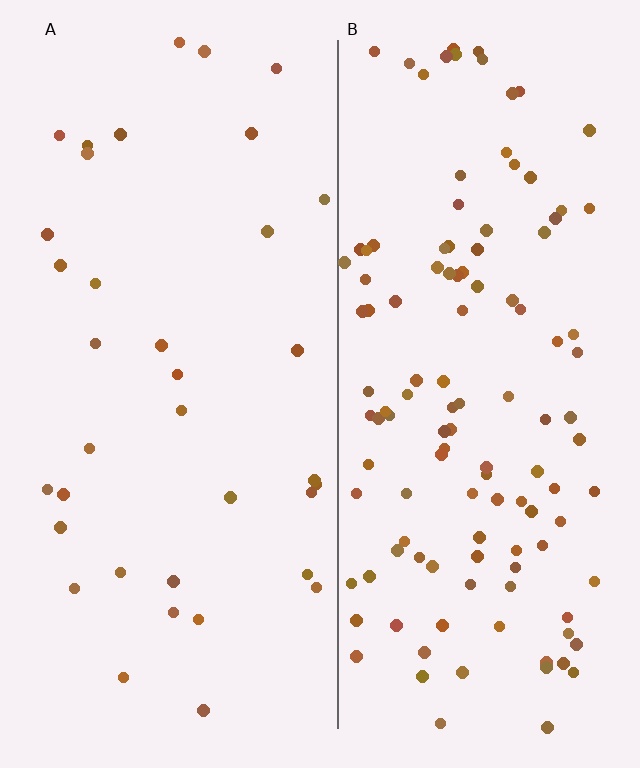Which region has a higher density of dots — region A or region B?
B (the right).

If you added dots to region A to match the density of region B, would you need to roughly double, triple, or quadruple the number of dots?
Approximately triple.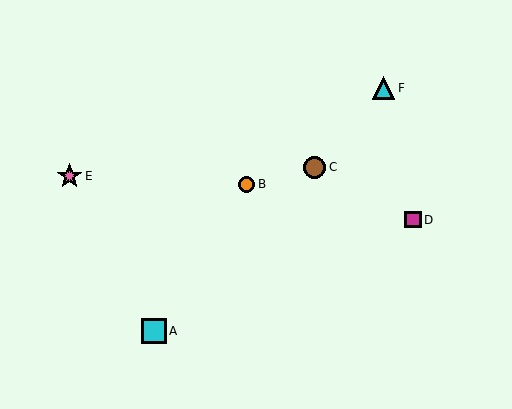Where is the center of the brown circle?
The center of the brown circle is at (315, 167).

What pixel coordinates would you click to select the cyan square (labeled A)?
Click at (154, 331) to select the cyan square A.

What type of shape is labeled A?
Shape A is a cyan square.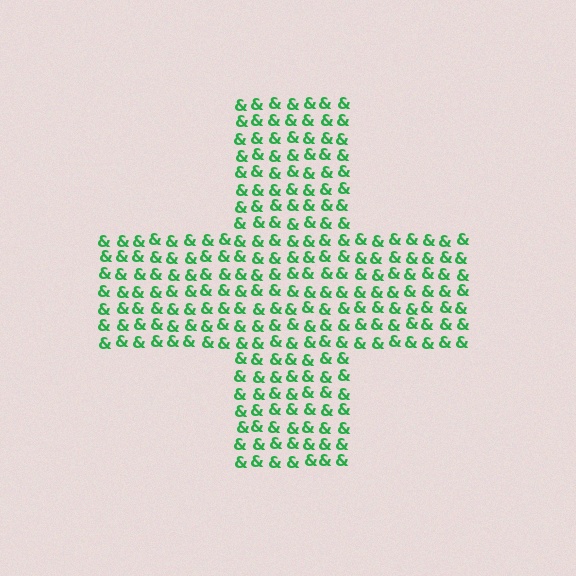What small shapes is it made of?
It is made of small ampersands.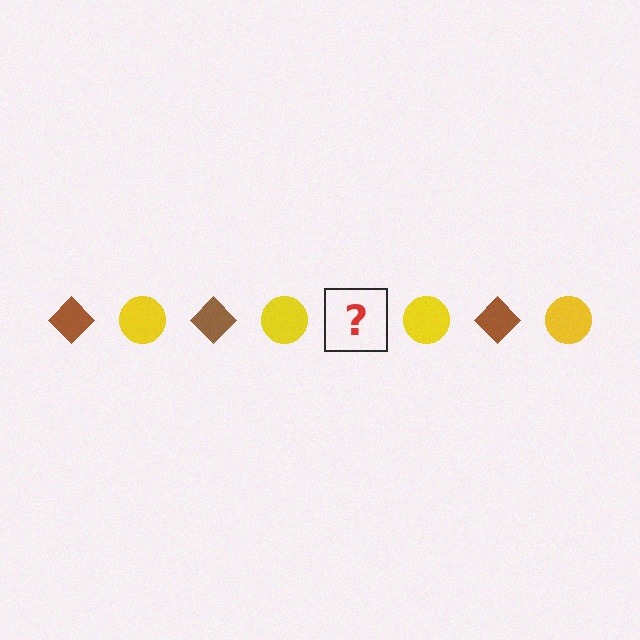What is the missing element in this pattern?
The missing element is a brown diamond.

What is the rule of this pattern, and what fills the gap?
The rule is that the pattern alternates between brown diamond and yellow circle. The gap should be filled with a brown diamond.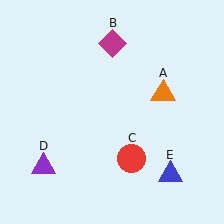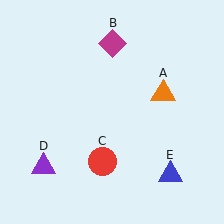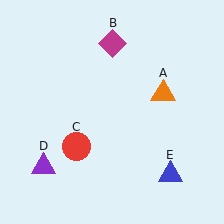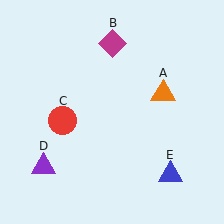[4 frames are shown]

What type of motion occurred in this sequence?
The red circle (object C) rotated clockwise around the center of the scene.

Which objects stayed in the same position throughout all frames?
Orange triangle (object A) and magenta diamond (object B) and purple triangle (object D) and blue triangle (object E) remained stationary.